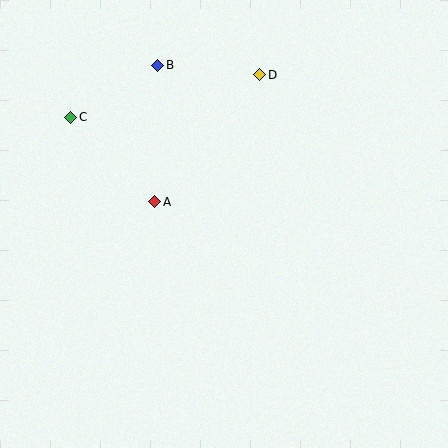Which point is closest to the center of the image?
Point A at (155, 202) is closest to the center.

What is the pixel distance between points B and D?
The distance between B and D is 102 pixels.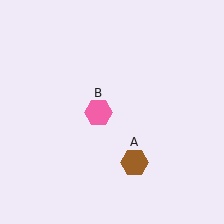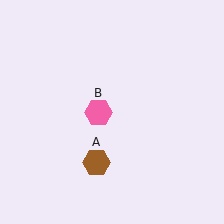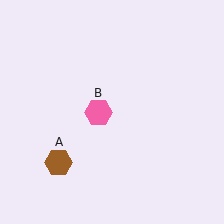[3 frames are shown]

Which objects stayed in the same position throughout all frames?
Pink hexagon (object B) remained stationary.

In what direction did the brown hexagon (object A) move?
The brown hexagon (object A) moved left.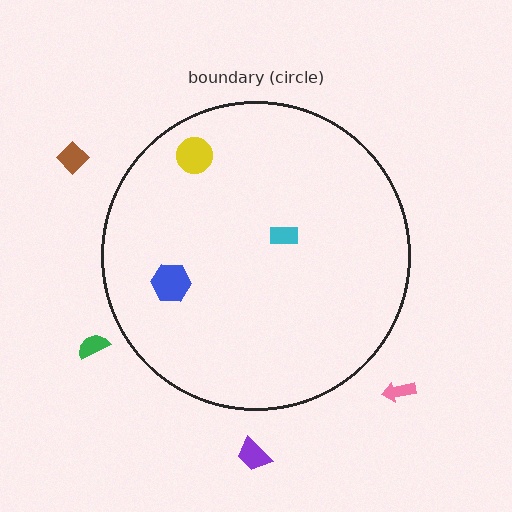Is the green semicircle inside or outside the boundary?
Outside.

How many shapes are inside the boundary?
3 inside, 4 outside.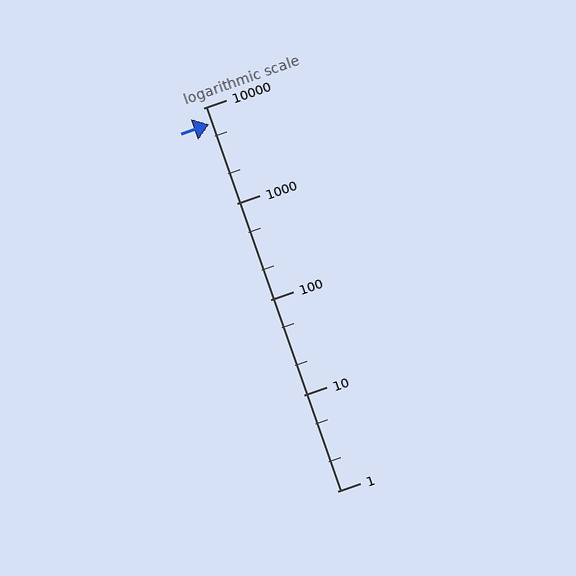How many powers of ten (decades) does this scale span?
The scale spans 4 decades, from 1 to 10000.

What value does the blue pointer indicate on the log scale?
The pointer indicates approximately 6700.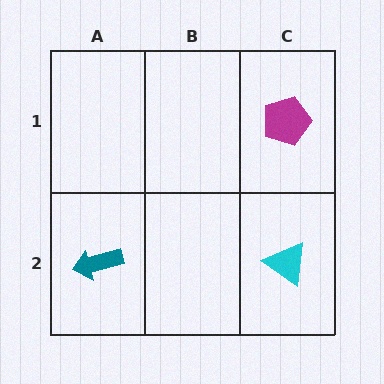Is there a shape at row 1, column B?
No, that cell is empty.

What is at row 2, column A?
A teal arrow.